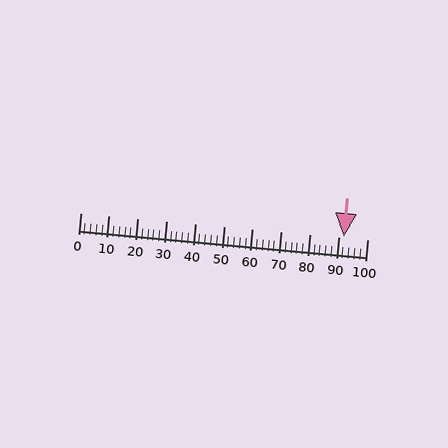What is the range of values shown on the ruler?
The ruler shows values from 0 to 100.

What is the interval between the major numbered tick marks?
The major tick marks are spaced 10 units apart.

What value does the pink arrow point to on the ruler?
The pink arrow points to approximately 92.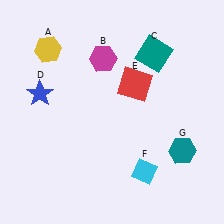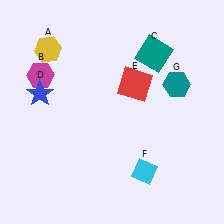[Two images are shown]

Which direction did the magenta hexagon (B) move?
The magenta hexagon (B) moved left.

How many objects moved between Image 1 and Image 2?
2 objects moved between the two images.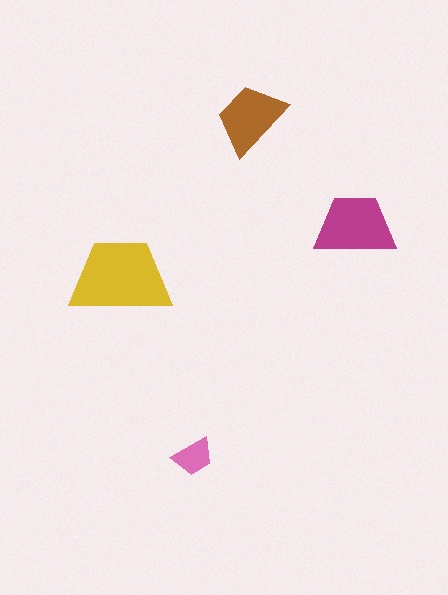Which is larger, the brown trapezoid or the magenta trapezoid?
The magenta one.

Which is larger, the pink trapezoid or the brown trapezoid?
The brown one.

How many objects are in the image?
There are 4 objects in the image.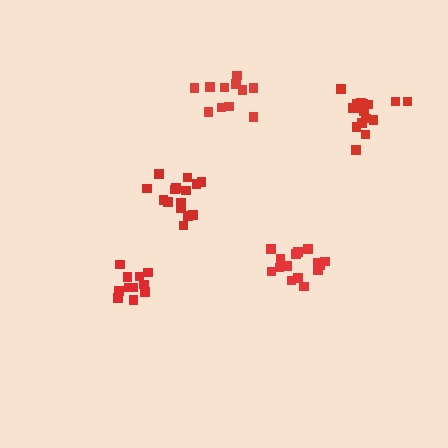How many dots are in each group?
Group 1: 15 dots, Group 2: 12 dots, Group 3: 15 dots, Group 4: 16 dots, Group 5: 11 dots (69 total).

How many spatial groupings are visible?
There are 5 spatial groupings.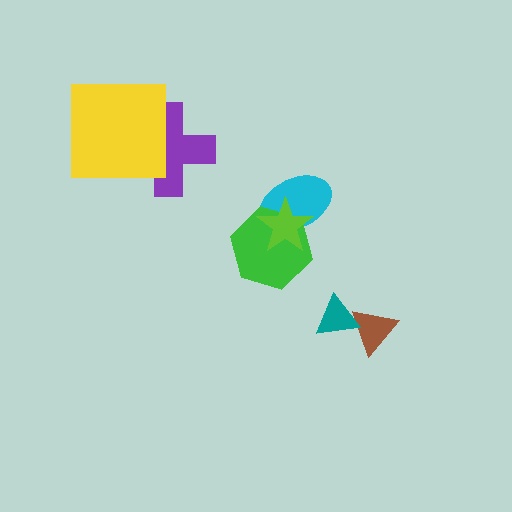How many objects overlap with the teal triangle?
1 object overlaps with the teal triangle.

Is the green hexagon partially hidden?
Yes, it is partially covered by another shape.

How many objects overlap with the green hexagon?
2 objects overlap with the green hexagon.